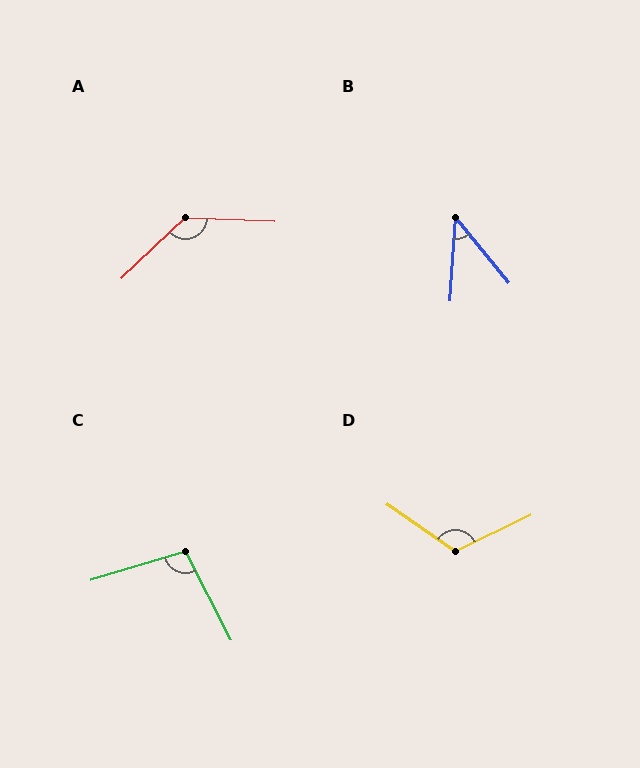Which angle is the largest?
A, at approximately 135 degrees.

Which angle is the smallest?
B, at approximately 43 degrees.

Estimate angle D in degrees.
Approximately 119 degrees.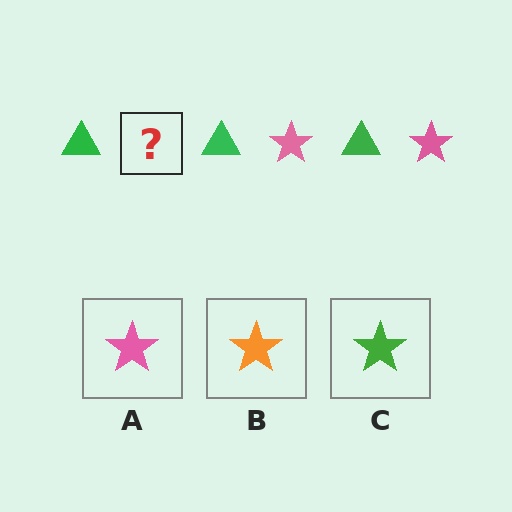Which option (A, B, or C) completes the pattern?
A.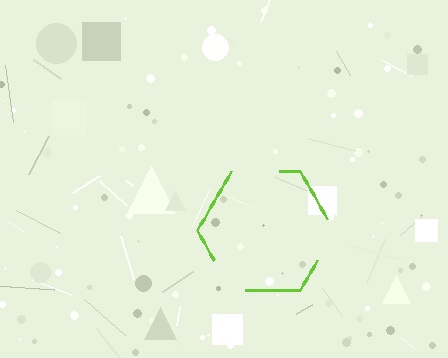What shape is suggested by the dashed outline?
The dashed outline suggests a hexagon.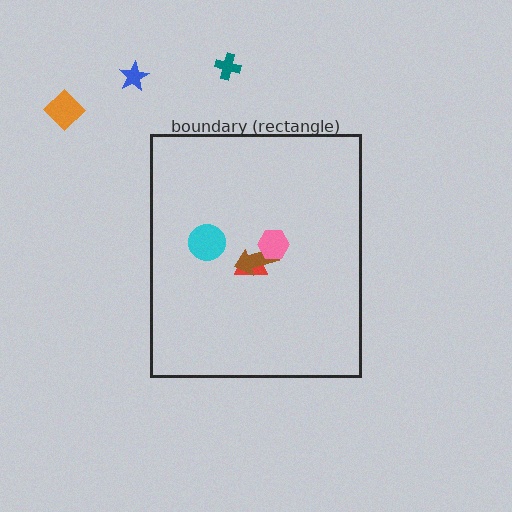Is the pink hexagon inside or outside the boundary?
Inside.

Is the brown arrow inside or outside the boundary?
Inside.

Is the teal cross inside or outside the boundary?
Outside.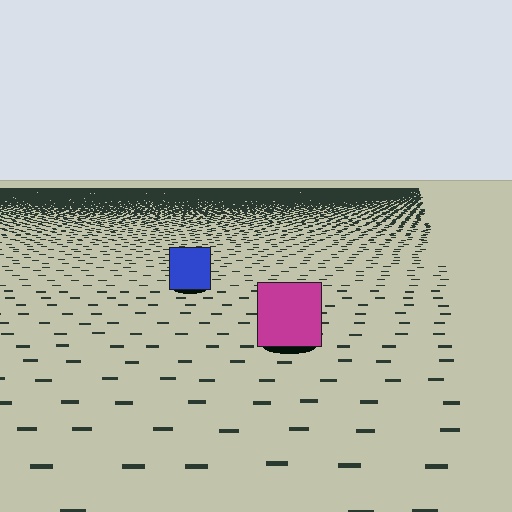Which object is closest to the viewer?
The magenta square is closest. The texture marks near it are larger and more spread out.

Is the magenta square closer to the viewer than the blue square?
Yes. The magenta square is closer — you can tell from the texture gradient: the ground texture is coarser near it.